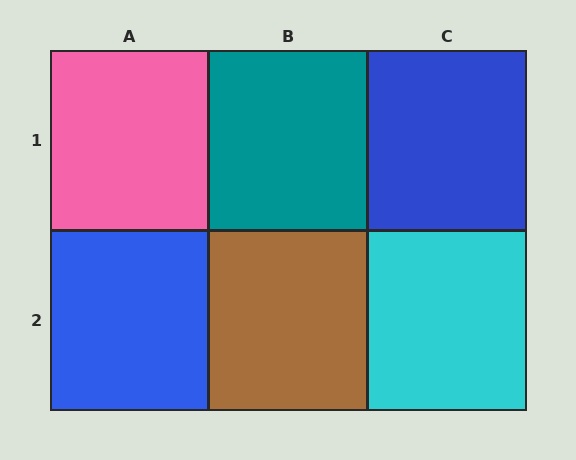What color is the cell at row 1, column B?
Teal.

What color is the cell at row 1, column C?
Blue.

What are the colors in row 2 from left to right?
Blue, brown, cyan.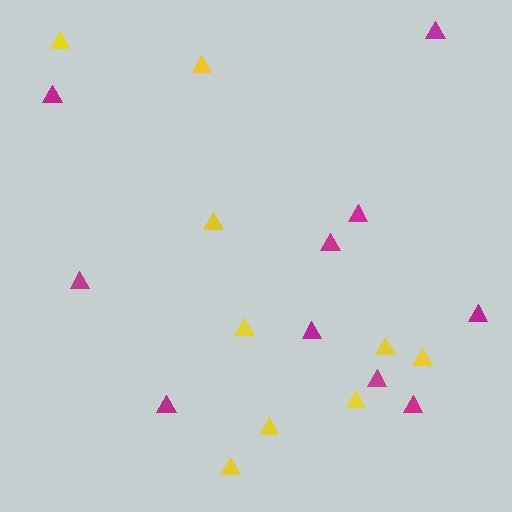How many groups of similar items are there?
There are 2 groups: one group of magenta triangles (10) and one group of yellow triangles (9).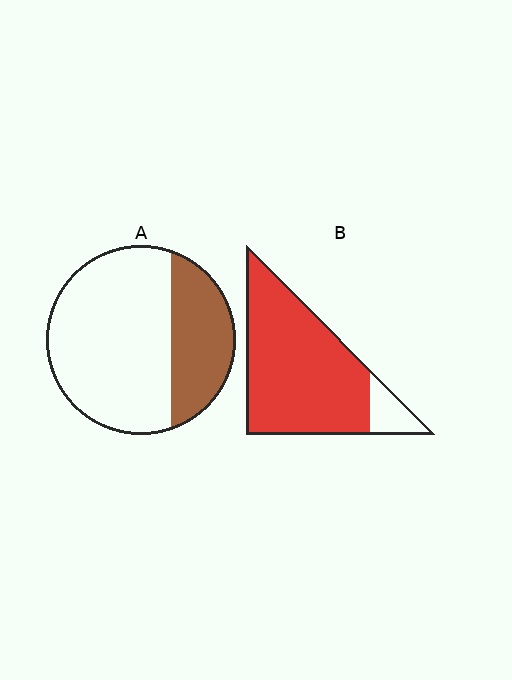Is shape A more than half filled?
No.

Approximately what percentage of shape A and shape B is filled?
A is approximately 30% and B is approximately 90%.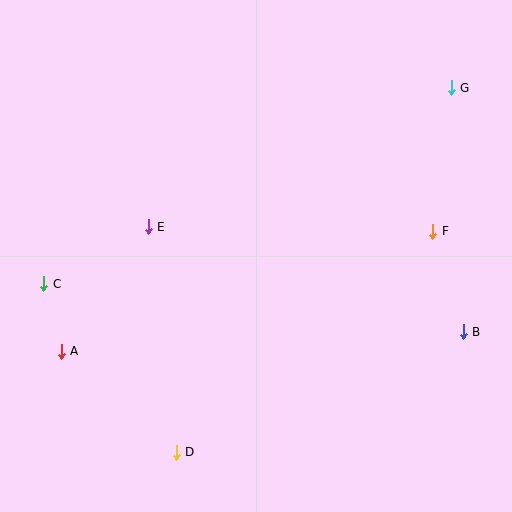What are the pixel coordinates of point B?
Point B is at (463, 332).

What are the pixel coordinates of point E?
Point E is at (148, 227).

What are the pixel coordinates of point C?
Point C is at (44, 284).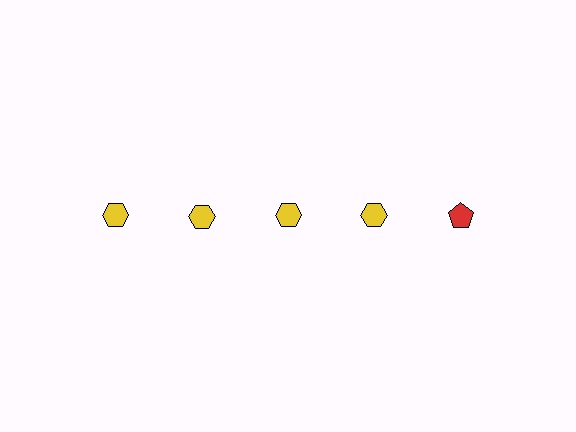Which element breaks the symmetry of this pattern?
The red pentagon in the top row, rightmost column breaks the symmetry. All other shapes are yellow hexagons.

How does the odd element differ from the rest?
It differs in both color (red instead of yellow) and shape (pentagon instead of hexagon).